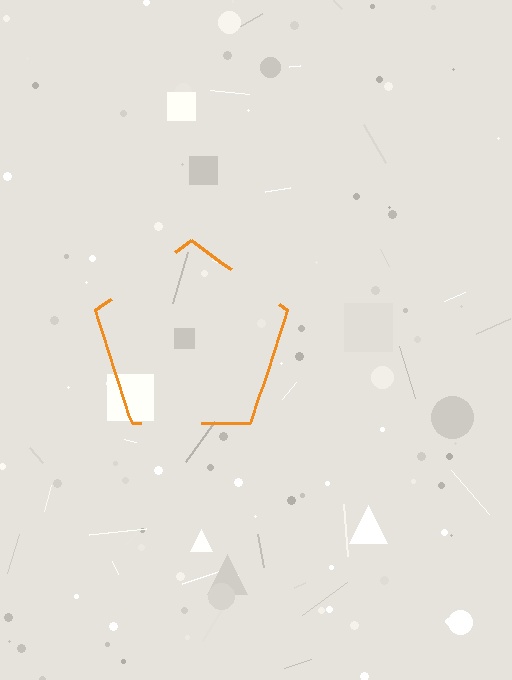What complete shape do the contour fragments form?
The contour fragments form a pentagon.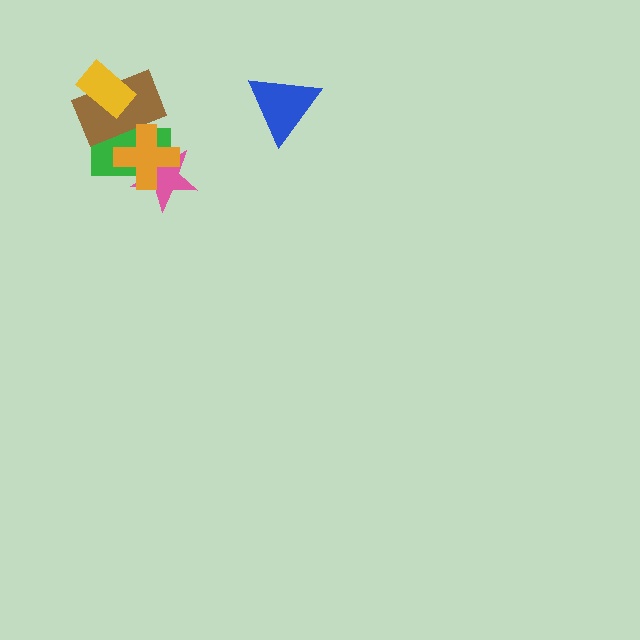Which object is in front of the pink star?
The orange cross is in front of the pink star.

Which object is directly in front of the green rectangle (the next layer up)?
The brown rectangle is directly in front of the green rectangle.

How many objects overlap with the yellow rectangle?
1 object overlaps with the yellow rectangle.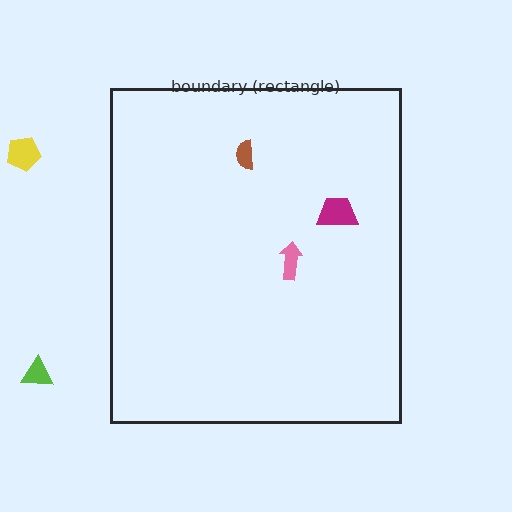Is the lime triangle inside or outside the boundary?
Outside.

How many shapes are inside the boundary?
3 inside, 2 outside.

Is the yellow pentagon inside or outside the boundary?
Outside.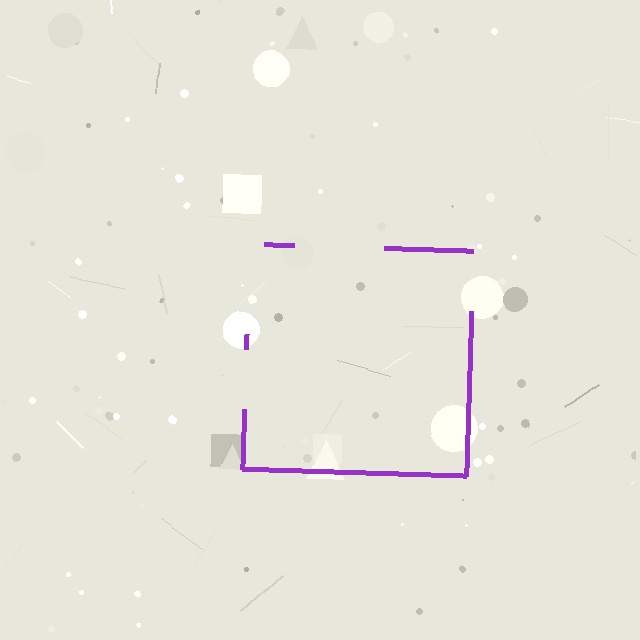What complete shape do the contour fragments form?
The contour fragments form a square.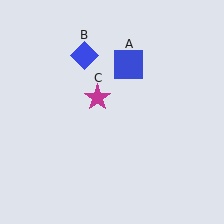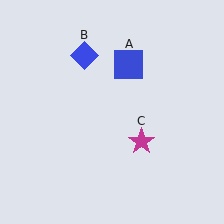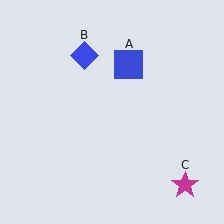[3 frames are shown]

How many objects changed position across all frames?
1 object changed position: magenta star (object C).